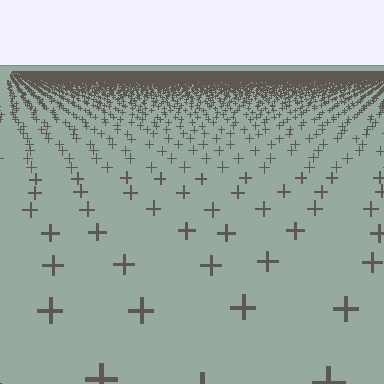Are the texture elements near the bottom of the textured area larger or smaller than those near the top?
Larger. Near the bottom, elements are closer to the viewer and appear at a bigger on-screen size.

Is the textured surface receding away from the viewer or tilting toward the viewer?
The surface is receding away from the viewer. Texture elements get smaller and denser toward the top.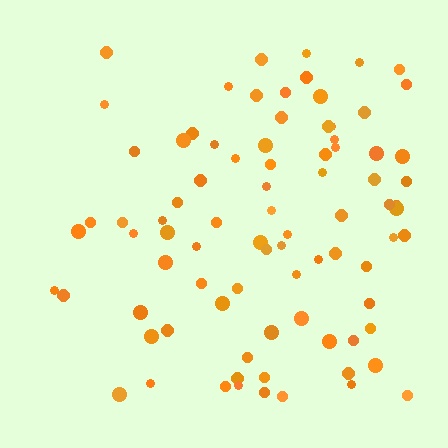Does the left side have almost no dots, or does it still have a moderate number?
Still a moderate number, just noticeably fewer than the right.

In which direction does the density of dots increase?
From left to right, with the right side densest.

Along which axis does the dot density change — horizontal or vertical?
Horizontal.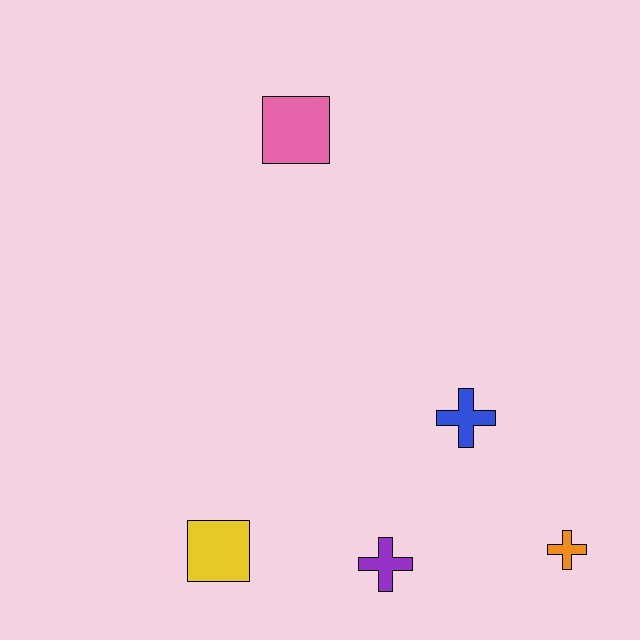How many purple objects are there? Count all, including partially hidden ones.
There is 1 purple object.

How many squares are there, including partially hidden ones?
There are 2 squares.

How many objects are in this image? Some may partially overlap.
There are 5 objects.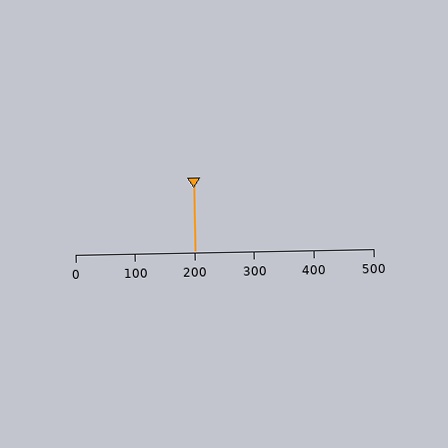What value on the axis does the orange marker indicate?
The marker indicates approximately 200.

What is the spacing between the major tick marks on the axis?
The major ticks are spaced 100 apart.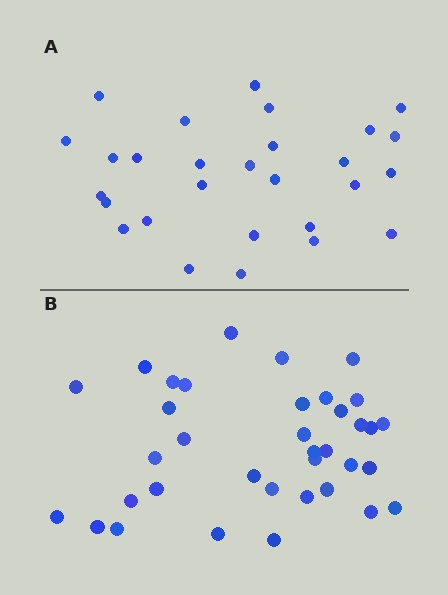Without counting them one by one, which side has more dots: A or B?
Region B (the bottom region) has more dots.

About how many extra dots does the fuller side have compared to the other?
Region B has roughly 8 or so more dots than region A.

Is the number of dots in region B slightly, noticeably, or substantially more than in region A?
Region B has noticeably more, but not dramatically so. The ratio is roughly 1.3 to 1.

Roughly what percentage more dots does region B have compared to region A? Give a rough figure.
About 30% more.